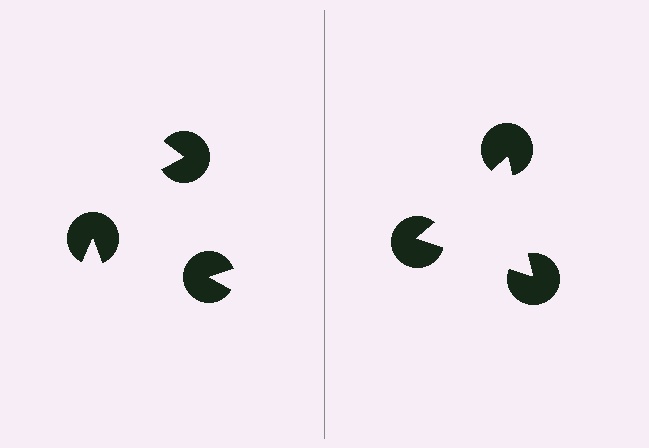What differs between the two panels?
The pac-man discs are positioned identically on both sides; only the wedge orientations differ. On the right they align to a triangle; on the left they are misaligned.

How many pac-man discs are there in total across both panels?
6 — 3 on each side.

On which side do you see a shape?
An illusory triangle appears on the right side. On the left side the wedge cuts are rotated, so no coherent shape forms.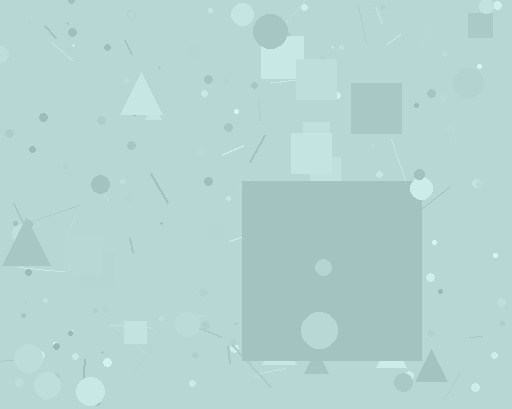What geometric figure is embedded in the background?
A square is embedded in the background.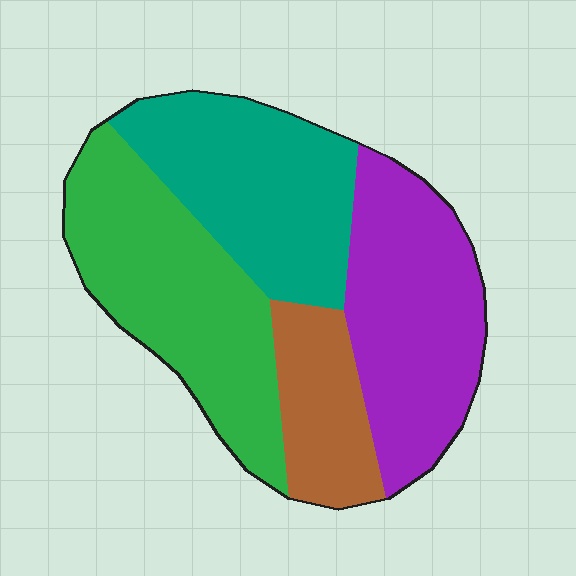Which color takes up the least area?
Brown, at roughly 15%.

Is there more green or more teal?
Green.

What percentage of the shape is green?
Green takes up about one third (1/3) of the shape.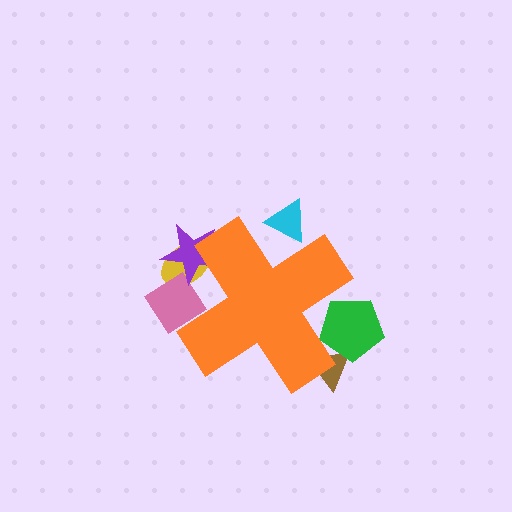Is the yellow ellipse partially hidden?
Yes, the yellow ellipse is partially hidden behind the orange cross.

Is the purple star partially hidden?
Yes, the purple star is partially hidden behind the orange cross.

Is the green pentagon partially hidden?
Yes, the green pentagon is partially hidden behind the orange cross.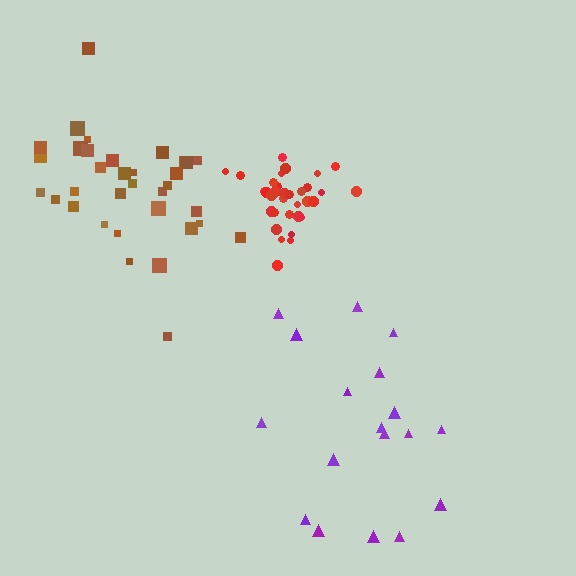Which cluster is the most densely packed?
Red.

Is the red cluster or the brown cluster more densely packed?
Red.